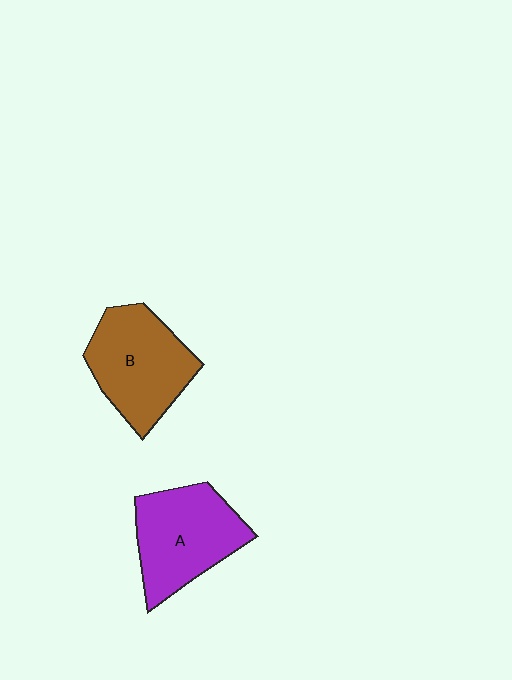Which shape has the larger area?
Shape B (brown).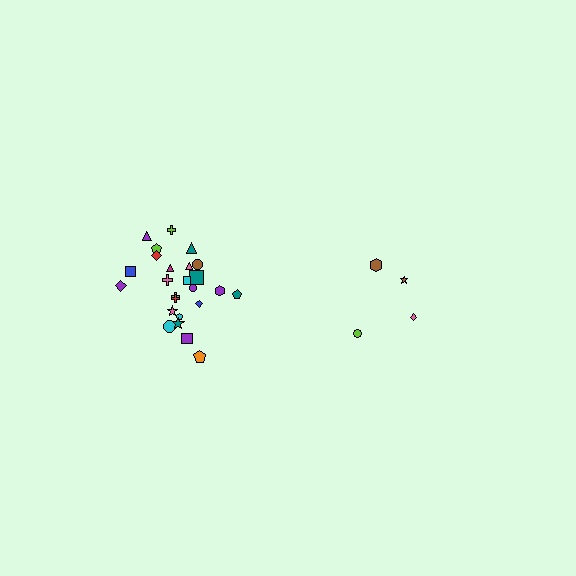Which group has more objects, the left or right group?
The left group.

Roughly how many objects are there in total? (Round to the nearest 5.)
Roughly 30 objects in total.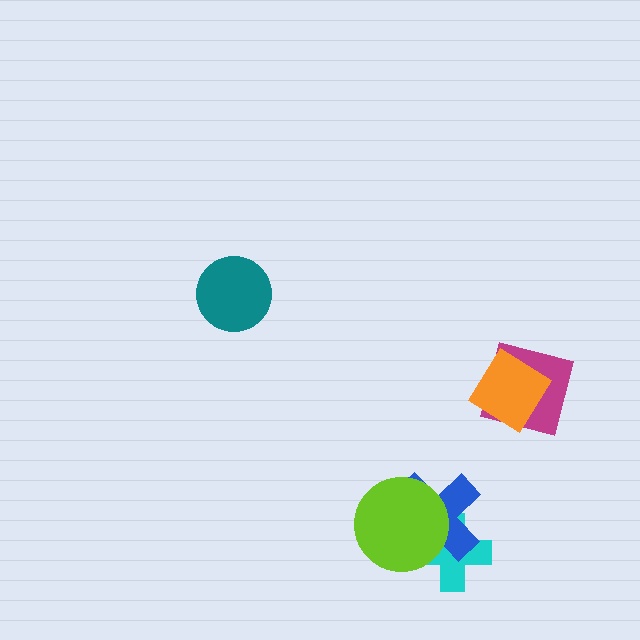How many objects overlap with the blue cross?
2 objects overlap with the blue cross.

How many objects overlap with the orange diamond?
1 object overlaps with the orange diamond.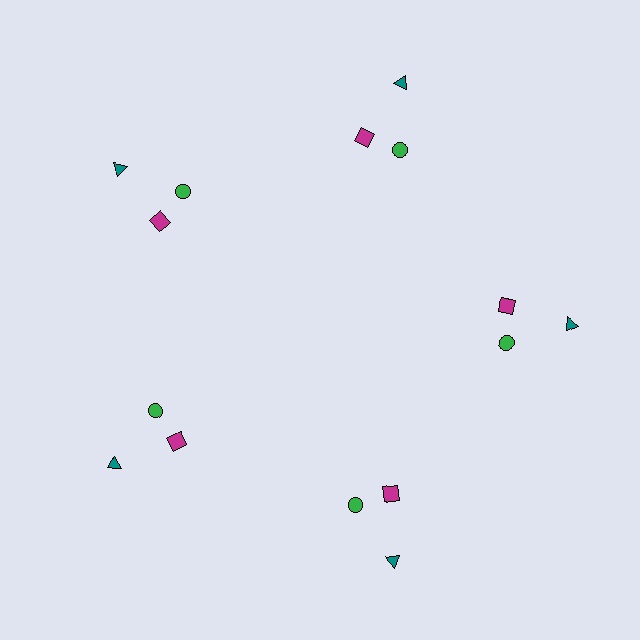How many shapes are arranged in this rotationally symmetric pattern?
There are 15 shapes, arranged in 5 groups of 3.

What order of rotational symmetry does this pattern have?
This pattern has 5-fold rotational symmetry.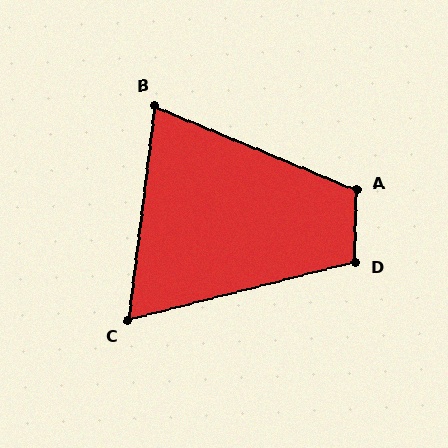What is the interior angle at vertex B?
Approximately 75 degrees (acute).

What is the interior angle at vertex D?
Approximately 105 degrees (obtuse).